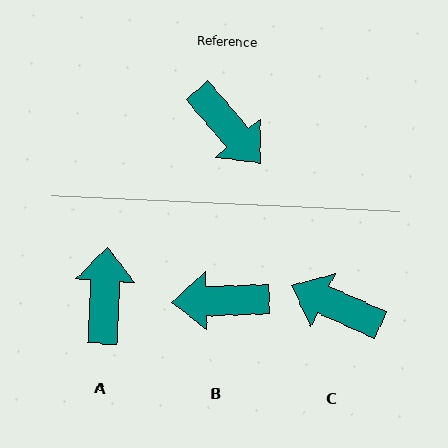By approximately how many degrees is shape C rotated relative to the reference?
Approximately 155 degrees clockwise.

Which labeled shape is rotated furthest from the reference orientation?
C, about 155 degrees away.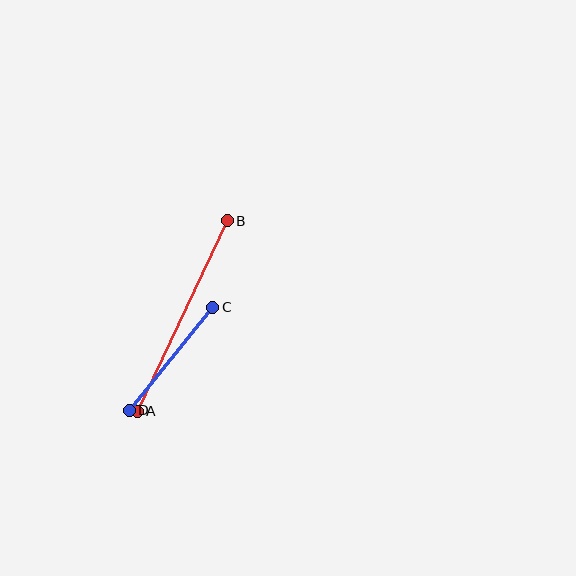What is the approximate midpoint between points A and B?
The midpoint is at approximately (182, 316) pixels.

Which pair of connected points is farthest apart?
Points A and B are farthest apart.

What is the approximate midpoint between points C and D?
The midpoint is at approximately (171, 359) pixels.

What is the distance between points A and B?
The distance is approximately 211 pixels.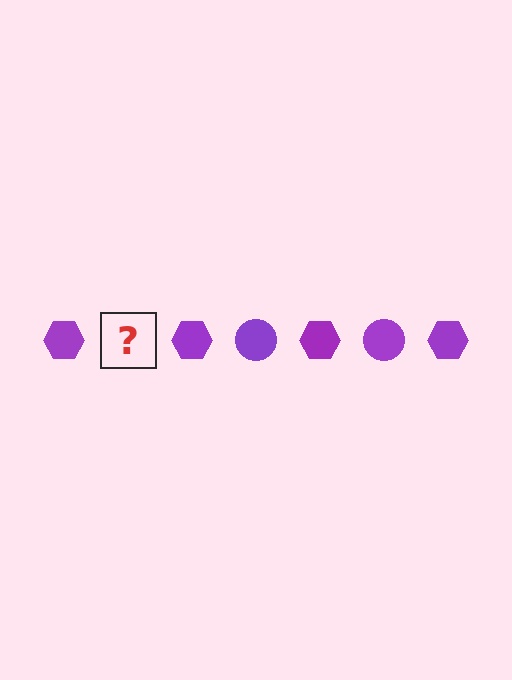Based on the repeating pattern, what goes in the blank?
The blank should be a purple circle.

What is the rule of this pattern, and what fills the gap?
The rule is that the pattern cycles through hexagon, circle shapes in purple. The gap should be filled with a purple circle.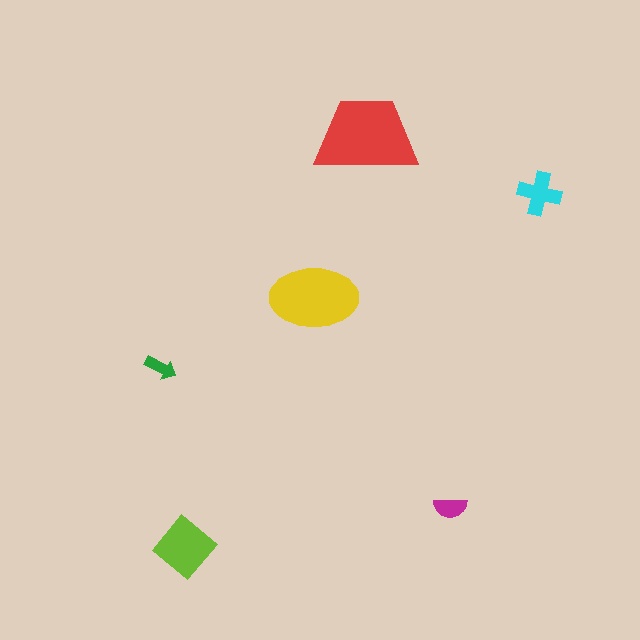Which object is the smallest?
The green arrow.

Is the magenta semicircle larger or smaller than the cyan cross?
Smaller.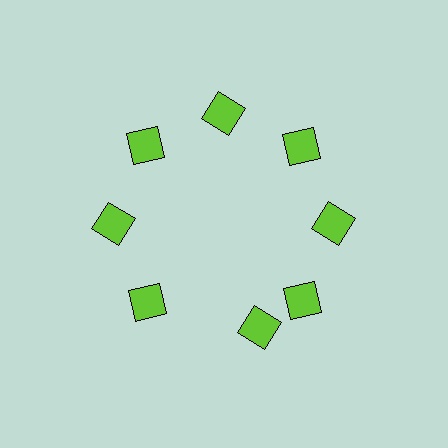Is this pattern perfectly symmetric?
No. The 8 lime diamonds are arranged in a ring, but one element near the 6 o'clock position is rotated out of alignment along the ring, breaking the 8-fold rotational symmetry.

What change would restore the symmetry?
The symmetry would be restored by rotating it back into even spacing with its neighbors so that all 8 diamonds sit at equal angles and equal distance from the center.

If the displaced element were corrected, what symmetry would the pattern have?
It would have 8-fold rotational symmetry — the pattern would map onto itself every 45 degrees.